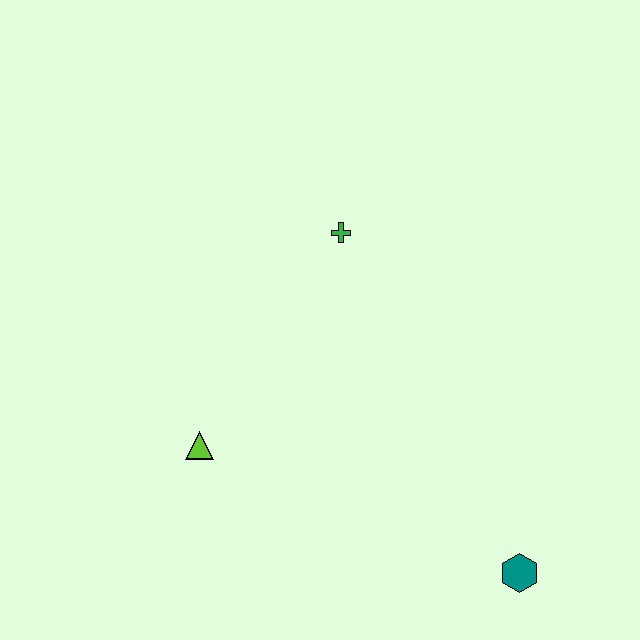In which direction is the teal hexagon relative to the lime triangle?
The teal hexagon is to the right of the lime triangle.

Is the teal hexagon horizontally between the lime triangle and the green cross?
No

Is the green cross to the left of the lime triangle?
No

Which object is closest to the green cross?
The lime triangle is closest to the green cross.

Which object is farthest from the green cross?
The teal hexagon is farthest from the green cross.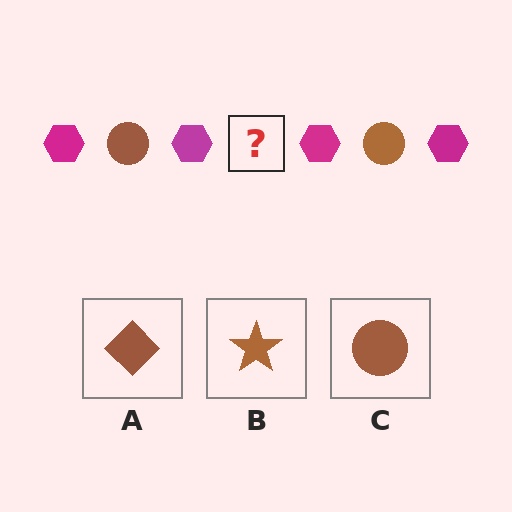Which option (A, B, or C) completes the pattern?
C.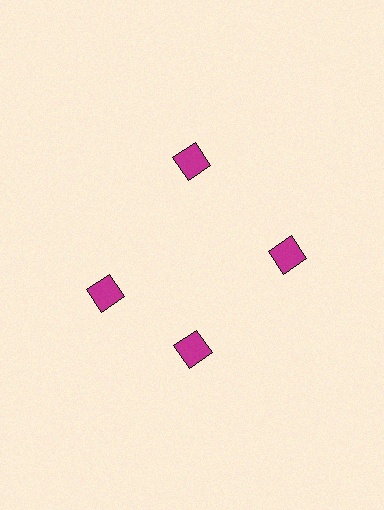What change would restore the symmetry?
The symmetry would be restored by rotating it back into even spacing with its neighbors so that all 4 diamonds sit at equal angles and equal distance from the center.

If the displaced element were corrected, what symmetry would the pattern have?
It would have 4-fold rotational symmetry — the pattern would map onto itself every 90 degrees.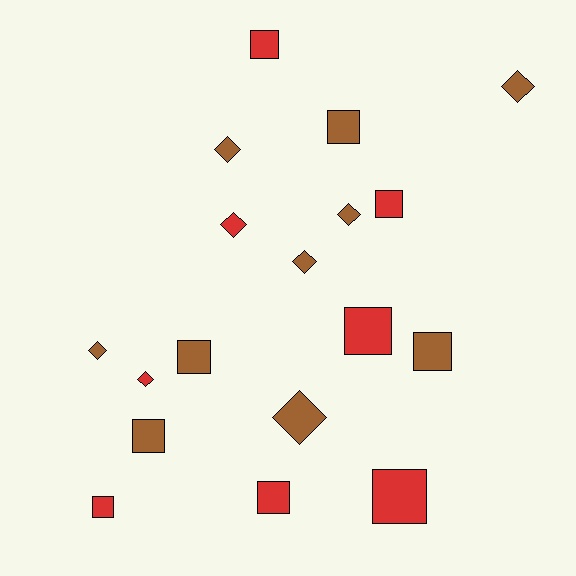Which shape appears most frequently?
Square, with 10 objects.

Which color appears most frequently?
Brown, with 10 objects.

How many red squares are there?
There are 6 red squares.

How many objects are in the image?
There are 18 objects.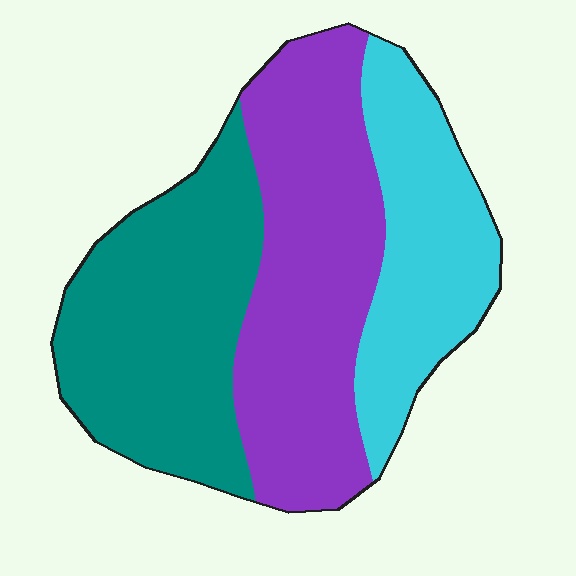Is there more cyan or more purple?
Purple.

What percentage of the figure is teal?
Teal covers 36% of the figure.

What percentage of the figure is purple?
Purple takes up about two fifths (2/5) of the figure.